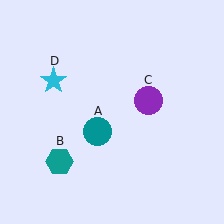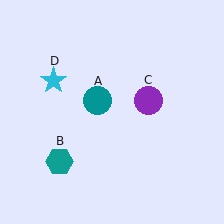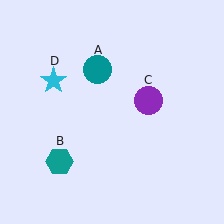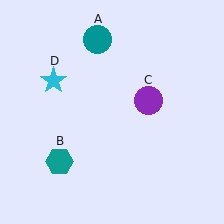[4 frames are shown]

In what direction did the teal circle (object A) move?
The teal circle (object A) moved up.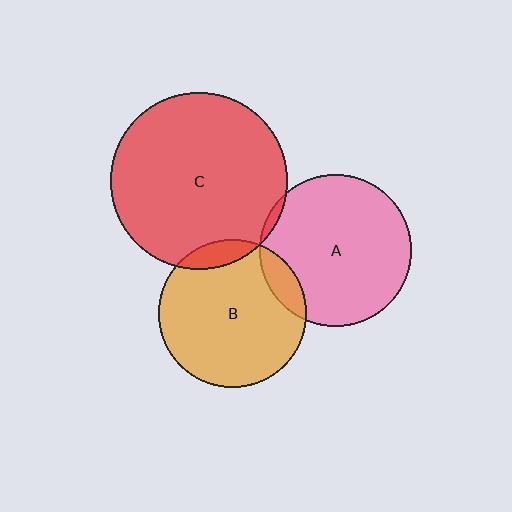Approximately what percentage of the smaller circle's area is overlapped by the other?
Approximately 10%.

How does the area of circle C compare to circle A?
Approximately 1.4 times.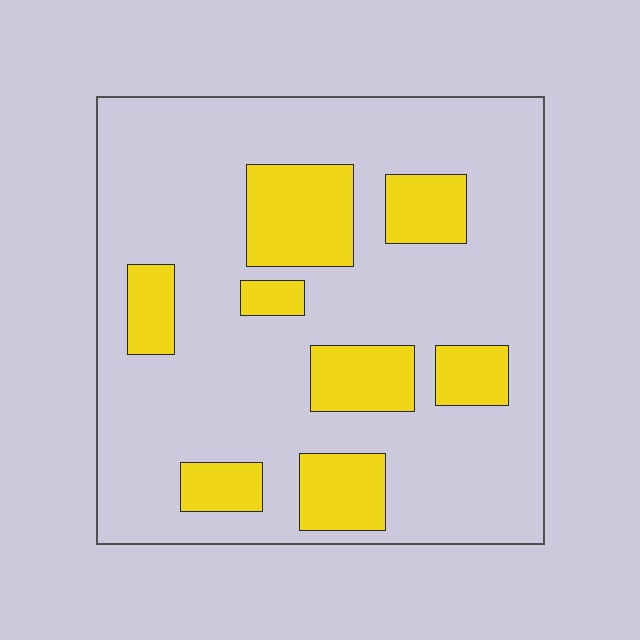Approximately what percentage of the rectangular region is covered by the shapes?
Approximately 25%.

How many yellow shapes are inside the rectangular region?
8.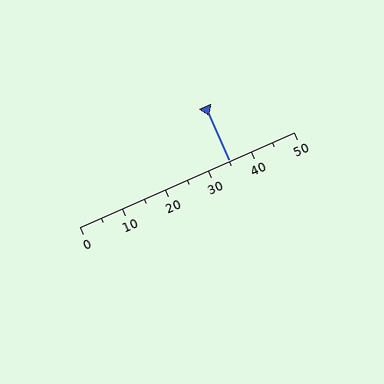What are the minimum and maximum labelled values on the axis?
The axis runs from 0 to 50.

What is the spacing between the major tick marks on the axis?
The major ticks are spaced 10 apart.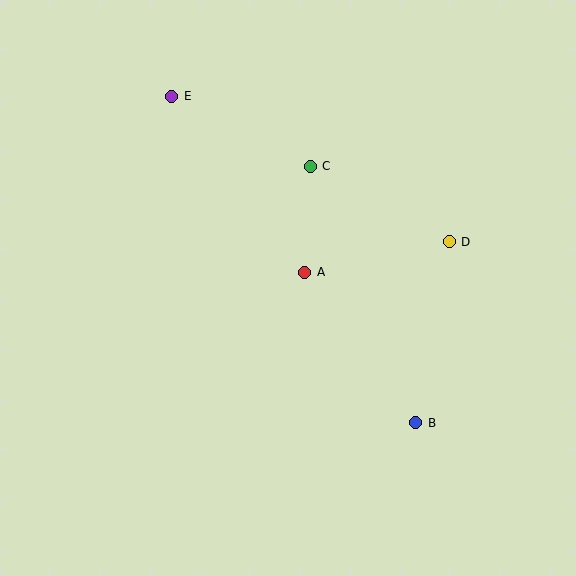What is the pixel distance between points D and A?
The distance between D and A is 148 pixels.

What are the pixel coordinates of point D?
Point D is at (449, 242).